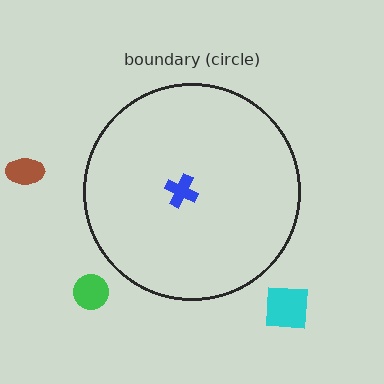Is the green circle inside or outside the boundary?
Outside.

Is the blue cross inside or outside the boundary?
Inside.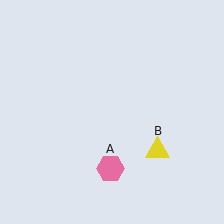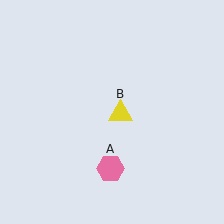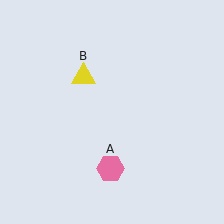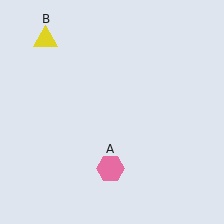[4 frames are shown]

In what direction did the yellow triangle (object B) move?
The yellow triangle (object B) moved up and to the left.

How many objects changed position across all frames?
1 object changed position: yellow triangle (object B).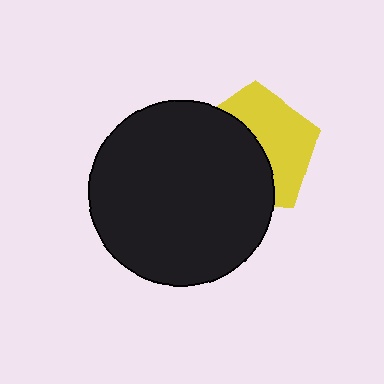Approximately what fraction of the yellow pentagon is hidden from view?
Roughly 52% of the yellow pentagon is hidden behind the black circle.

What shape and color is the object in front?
The object in front is a black circle.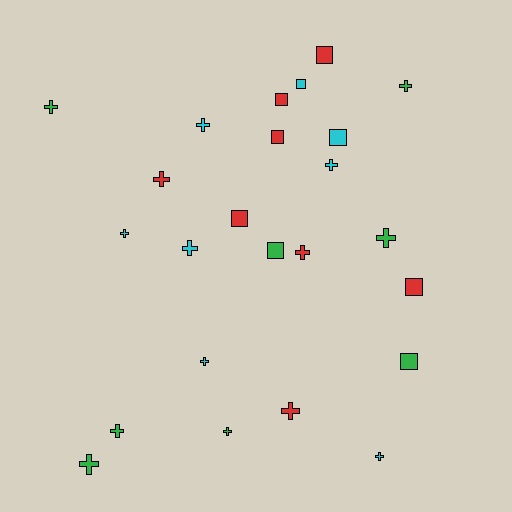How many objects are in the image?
There are 24 objects.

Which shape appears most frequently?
Cross, with 15 objects.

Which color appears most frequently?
Cyan, with 8 objects.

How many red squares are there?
There are 5 red squares.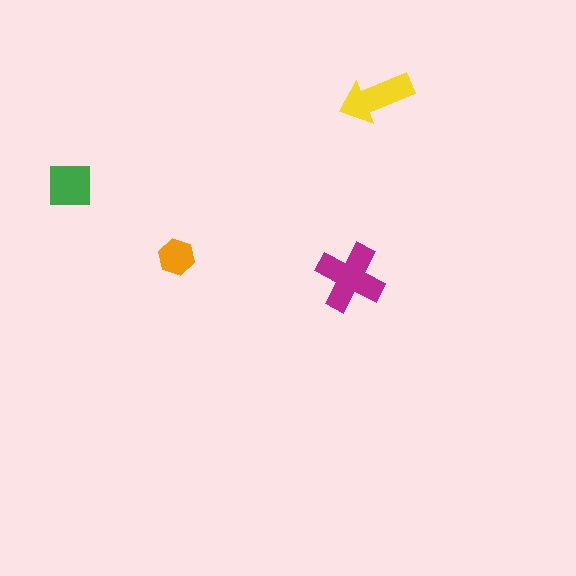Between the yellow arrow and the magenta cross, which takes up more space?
The magenta cross.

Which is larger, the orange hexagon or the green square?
The green square.